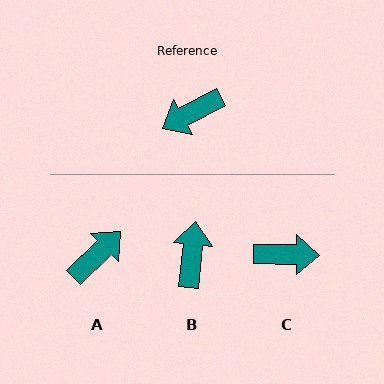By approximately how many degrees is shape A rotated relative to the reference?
Approximately 164 degrees clockwise.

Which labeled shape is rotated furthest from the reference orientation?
A, about 164 degrees away.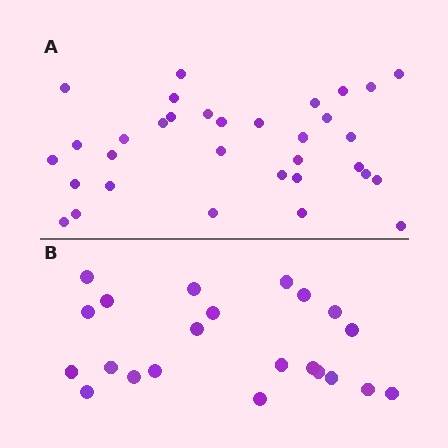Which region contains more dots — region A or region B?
Region A (the top region) has more dots.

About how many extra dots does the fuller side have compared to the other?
Region A has roughly 12 or so more dots than region B.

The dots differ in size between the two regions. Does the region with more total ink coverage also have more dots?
No. Region B has more total ink coverage because its dots are larger, but region A actually contains more individual dots. Total area can be misleading — the number of items is what matters here.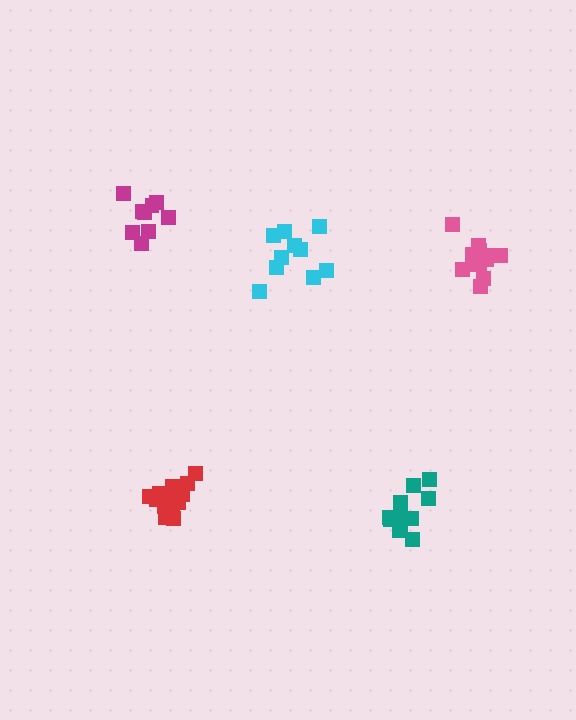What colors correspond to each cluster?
The clusters are colored: teal, cyan, magenta, red, pink.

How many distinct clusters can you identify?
There are 5 distinct clusters.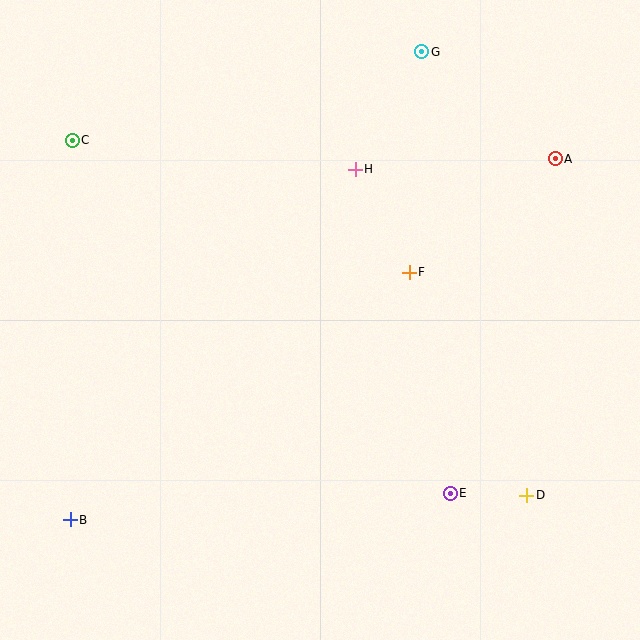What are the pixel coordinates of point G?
Point G is at (422, 52).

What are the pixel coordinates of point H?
Point H is at (355, 169).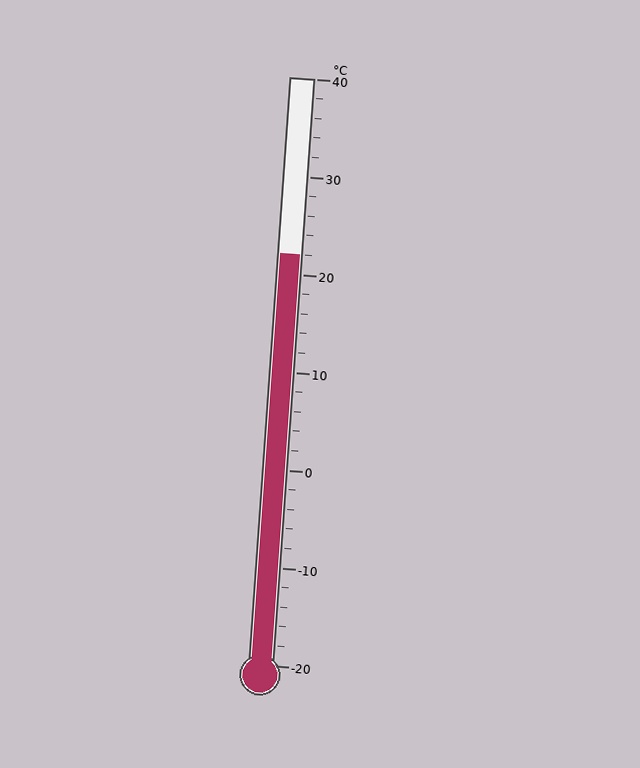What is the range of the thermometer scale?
The thermometer scale ranges from -20°C to 40°C.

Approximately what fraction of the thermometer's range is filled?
The thermometer is filled to approximately 70% of its range.